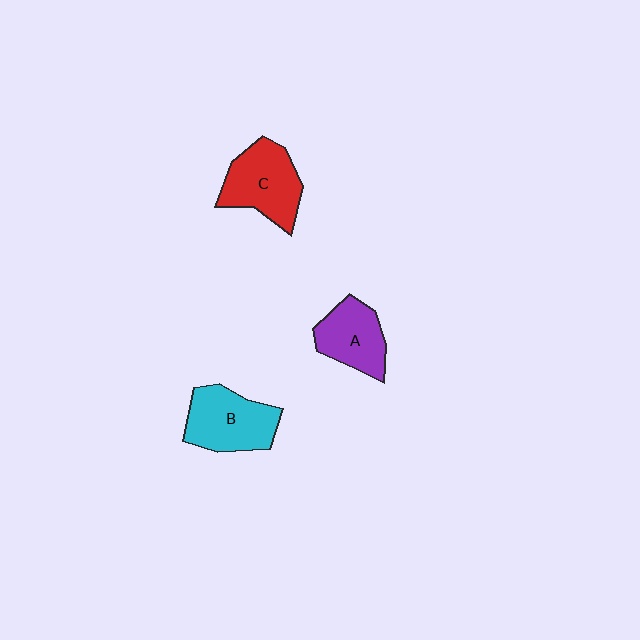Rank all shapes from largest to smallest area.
From largest to smallest: B (cyan), C (red), A (purple).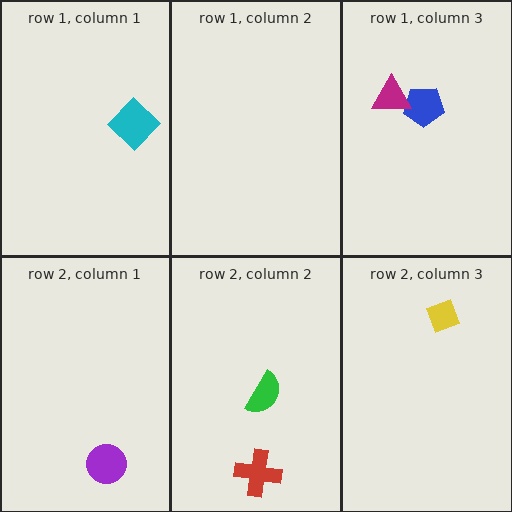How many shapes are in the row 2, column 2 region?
2.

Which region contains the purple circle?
The row 2, column 1 region.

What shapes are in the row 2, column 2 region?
The green semicircle, the red cross.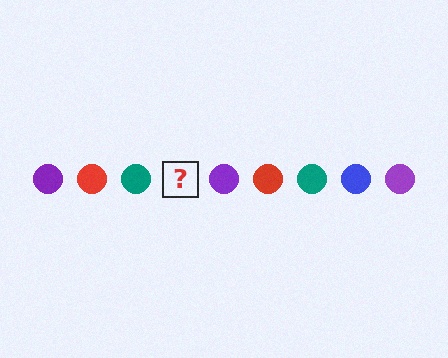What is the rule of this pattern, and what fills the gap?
The rule is that the pattern cycles through purple, red, teal, blue circles. The gap should be filled with a blue circle.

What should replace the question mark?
The question mark should be replaced with a blue circle.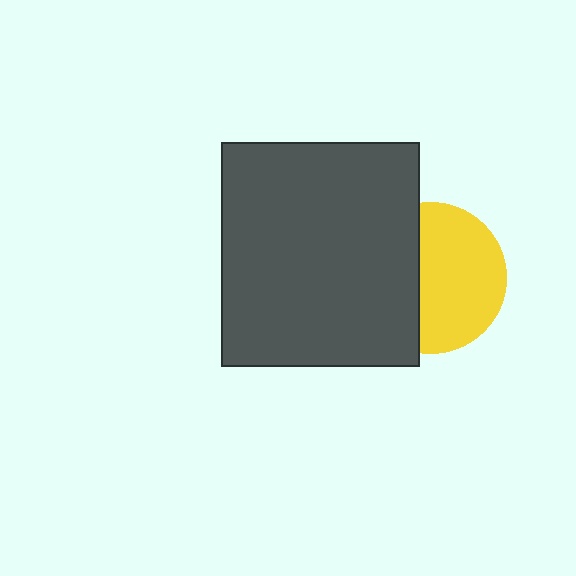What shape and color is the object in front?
The object in front is a dark gray rectangle.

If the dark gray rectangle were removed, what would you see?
You would see the complete yellow circle.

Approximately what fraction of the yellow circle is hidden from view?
Roughly 41% of the yellow circle is hidden behind the dark gray rectangle.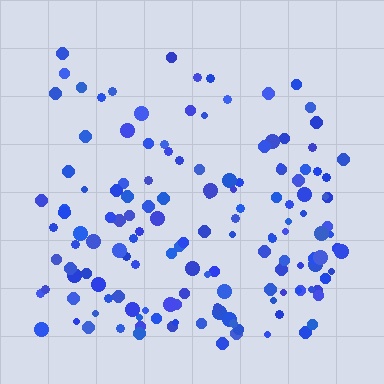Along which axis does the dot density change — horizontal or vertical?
Vertical.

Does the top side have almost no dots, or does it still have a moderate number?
Still a moderate number, just noticeably fewer than the bottom.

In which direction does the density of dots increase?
From top to bottom, with the bottom side densest.